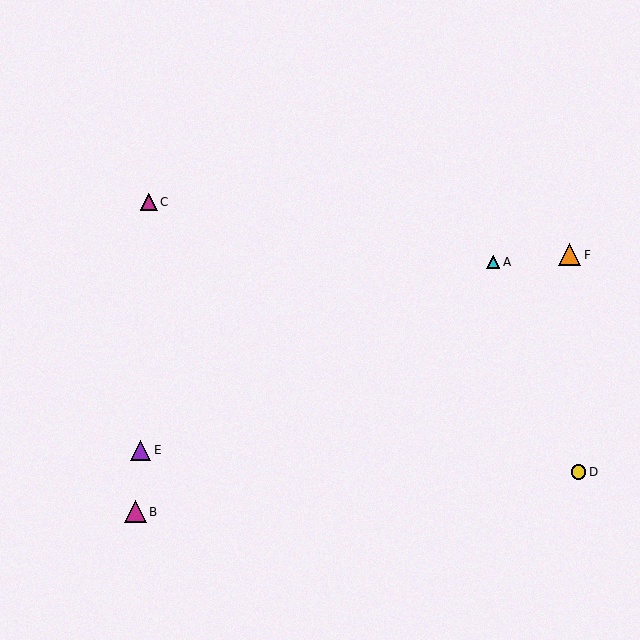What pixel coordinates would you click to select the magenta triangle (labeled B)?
Click at (135, 512) to select the magenta triangle B.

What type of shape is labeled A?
Shape A is a cyan triangle.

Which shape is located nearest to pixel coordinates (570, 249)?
The orange triangle (labeled F) at (569, 254) is nearest to that location.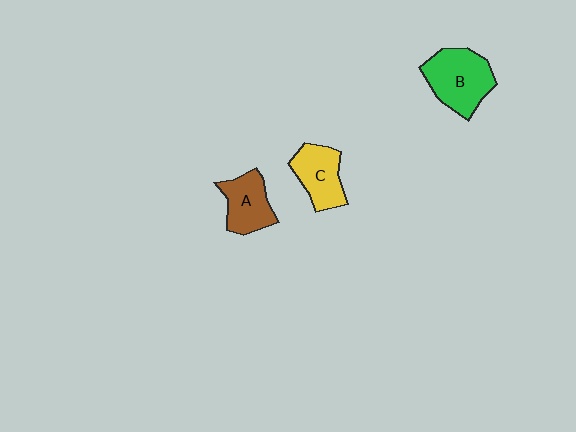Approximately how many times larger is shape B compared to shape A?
Approximately 1.4 times.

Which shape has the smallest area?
Shape A (brown).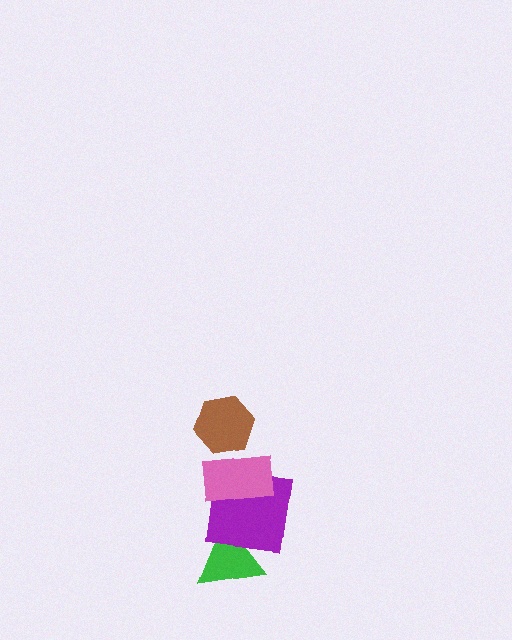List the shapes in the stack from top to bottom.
From top to bottom: the brown hexagon, the pink rectangle, the purple square, the green triangle.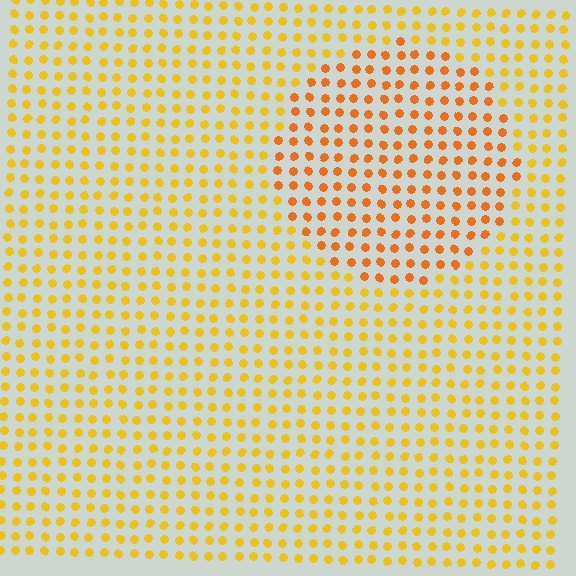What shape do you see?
I see a circle.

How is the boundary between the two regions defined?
The boundary is defined purely by a slight shift in hue (about 25 degrees). Spacing, size, and orientation are identical on both sides.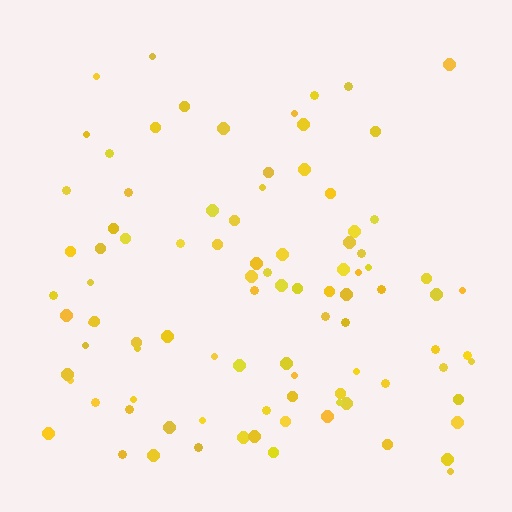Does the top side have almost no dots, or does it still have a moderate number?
Still a moderate number, just noticeably fewer than the bottom.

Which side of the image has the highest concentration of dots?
The bottom.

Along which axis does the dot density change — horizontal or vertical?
Vertical.